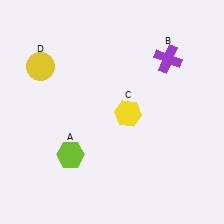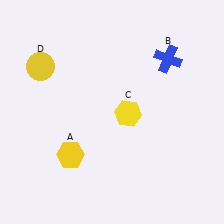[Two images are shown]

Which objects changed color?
A changed from lime to yellow. B changed from purple to blue.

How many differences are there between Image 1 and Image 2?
There are 2 differences between the two images.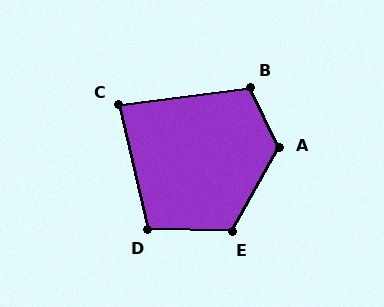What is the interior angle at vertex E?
Approximately 118 degrees (obtuse).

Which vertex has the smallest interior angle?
C, at approximately 84 degrees.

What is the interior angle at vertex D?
Approximately 105 degrees (obtuse).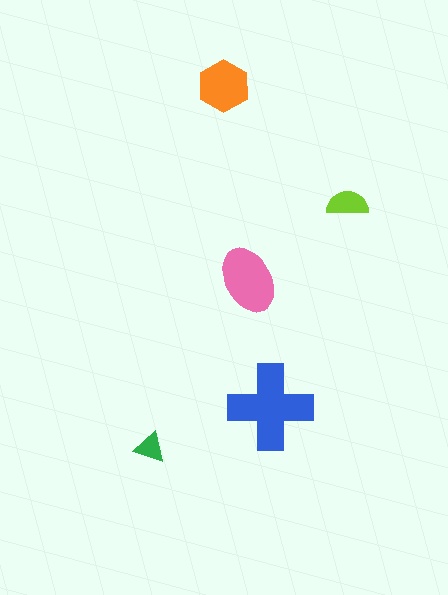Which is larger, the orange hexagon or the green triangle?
The orange hexagon.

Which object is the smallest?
The green triangle.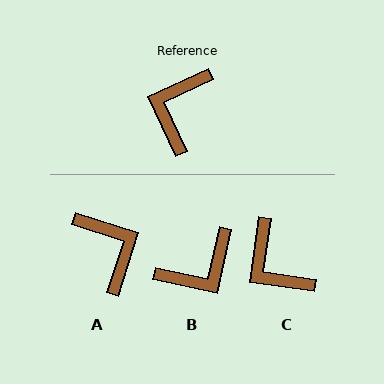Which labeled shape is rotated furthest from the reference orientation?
B, about 143 degrees away.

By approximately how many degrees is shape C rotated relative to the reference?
Approximately 57 degrees counter-clockwise.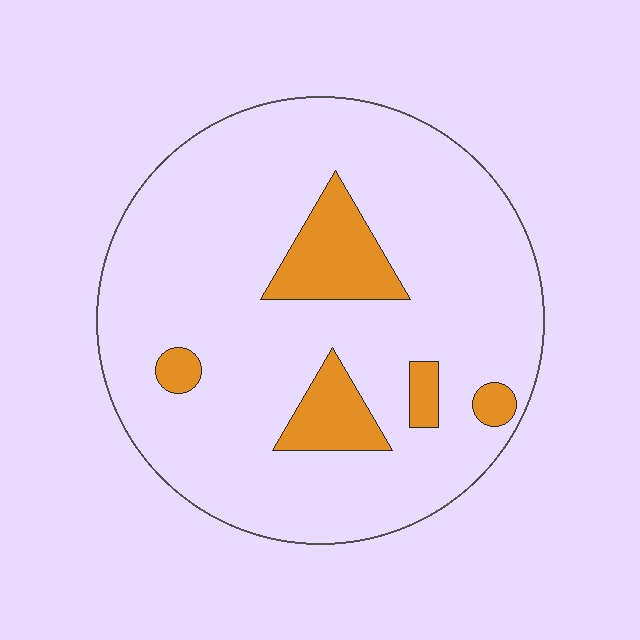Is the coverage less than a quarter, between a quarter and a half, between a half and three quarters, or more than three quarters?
Less than a quarter.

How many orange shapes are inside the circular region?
5.